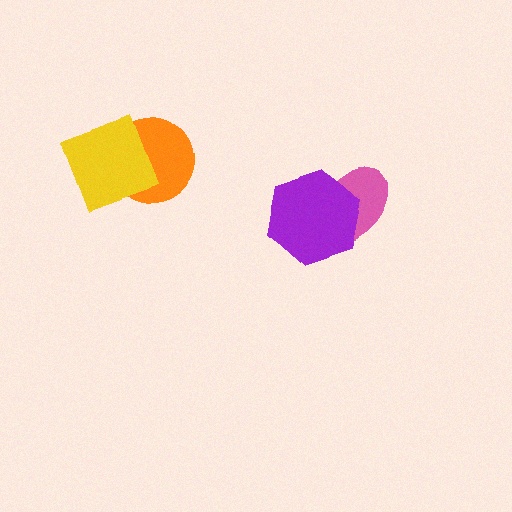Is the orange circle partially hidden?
Yes, it is partially covered by another shape.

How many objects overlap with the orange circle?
1 object overlaps with the orange circle.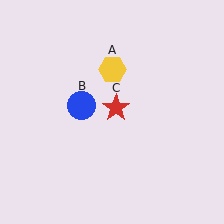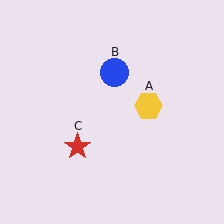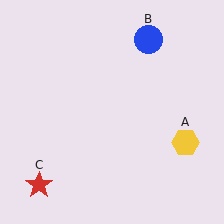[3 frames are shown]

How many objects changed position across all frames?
3 objects changed position: yellow hexagon (object A), blue circle (object B), red star (object C).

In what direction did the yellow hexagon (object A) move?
The yellow hexagon (object A) moved down and to the right.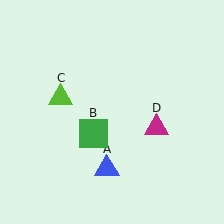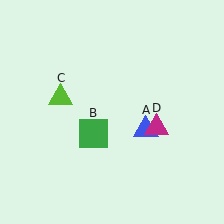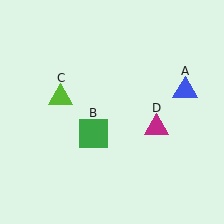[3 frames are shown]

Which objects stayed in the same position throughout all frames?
Green square (object B) and lime triangle (object C) and magenta triangle (object D) remained stationary.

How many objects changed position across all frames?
1 object changed position: blue triangle (object A).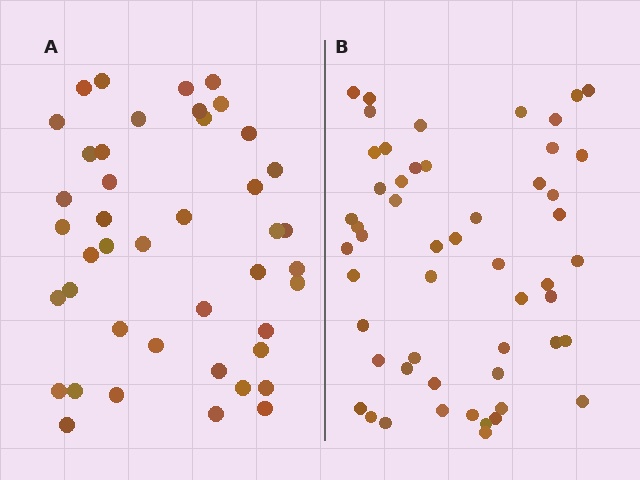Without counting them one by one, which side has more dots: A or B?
Region B (the right region) has more dots.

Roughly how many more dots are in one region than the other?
Region B has roughly 10 or so more dots than region A.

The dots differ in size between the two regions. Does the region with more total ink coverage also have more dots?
No. Region A has more total ink coverage because its dots are larger, but region B actually contains more individual dots. Total area can be misleading — the number of items is what matters here.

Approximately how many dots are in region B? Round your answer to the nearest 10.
About 50 dots. (The exact count is 53, which rounds to 50.)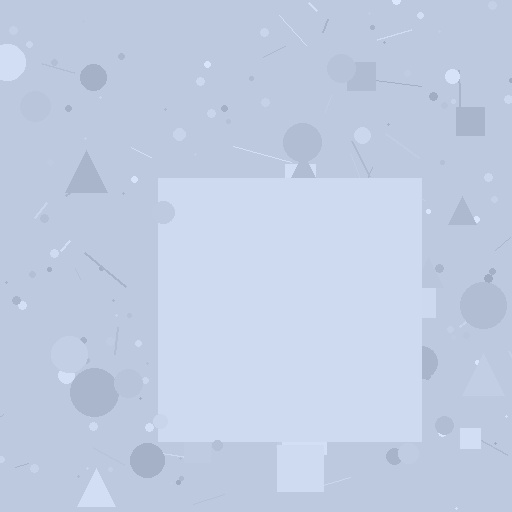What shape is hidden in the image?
A square is hidden in the image.